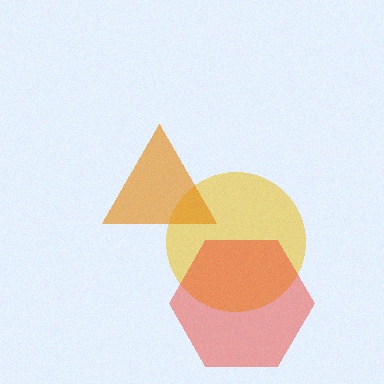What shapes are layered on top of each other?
The layered shapes are: a yellow circle, a red hexagon, an orange triangle.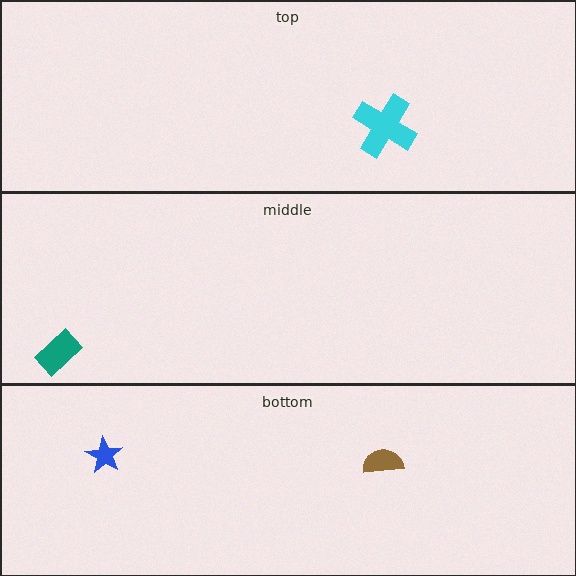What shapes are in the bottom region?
The blue star, the brown semicircle.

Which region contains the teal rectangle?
The middle region.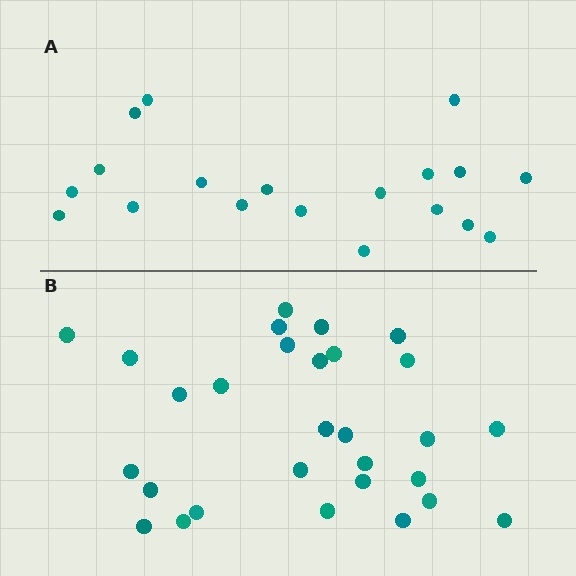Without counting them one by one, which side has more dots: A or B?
Region B (the bottom region) has more dots.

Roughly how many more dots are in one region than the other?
Region B has roughly 10 or so more dots than region A.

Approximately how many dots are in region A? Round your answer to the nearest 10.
About 20 dots. (The exact count is 19, which rounds to 20.)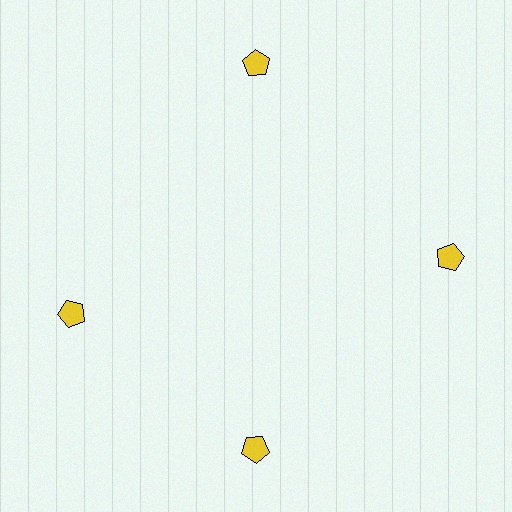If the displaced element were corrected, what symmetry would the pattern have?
It would have 4-fold rotational symmetry — the pattern would map onto itself every 90 degrees.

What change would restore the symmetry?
The symmetry would be restored by rotating it back into even spacing with its neighbors so that all 4 pentagons sit at equal angles and equal distance from the center.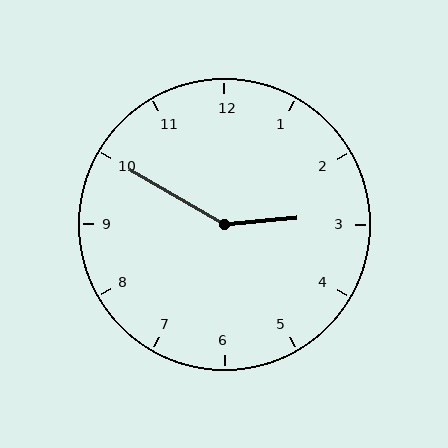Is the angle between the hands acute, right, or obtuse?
It is obtuse.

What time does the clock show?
2:50.